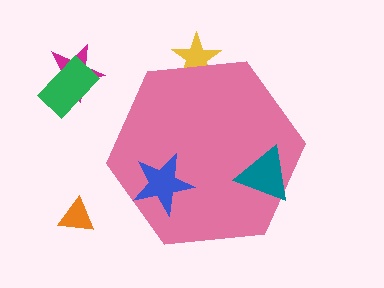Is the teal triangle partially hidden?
No, the teal triangle is fully visible.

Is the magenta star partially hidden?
No, the magenta star is fully visible.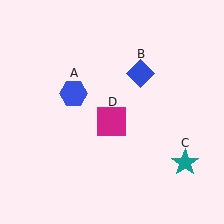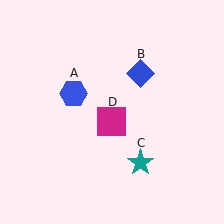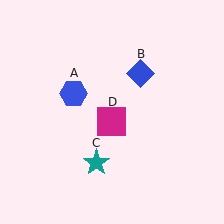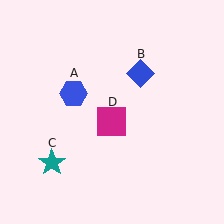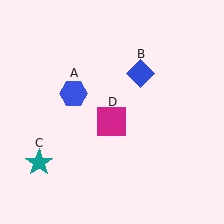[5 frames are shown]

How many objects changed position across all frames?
1 object changed position: teal star (object C).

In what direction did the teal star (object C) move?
The teal star (object C) moved left.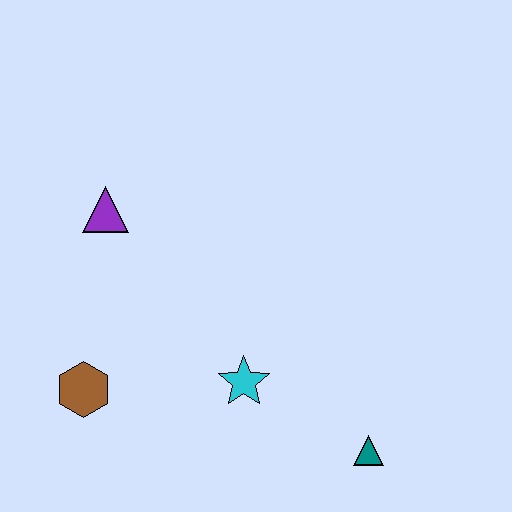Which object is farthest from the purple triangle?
The teal triangle is farthest from the purple triangle.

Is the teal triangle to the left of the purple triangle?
No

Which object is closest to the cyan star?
The teal triangle is closest to the cyan star.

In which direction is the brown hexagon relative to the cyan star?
The brown hexagon is to the left of the cyan star.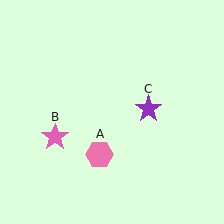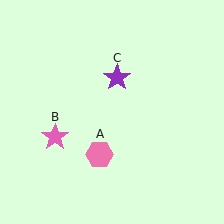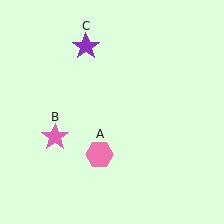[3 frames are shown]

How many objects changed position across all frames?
1 object changed position: purple star (object C).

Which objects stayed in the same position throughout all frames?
Pink hexagon (object A) and pink star (object B) remained stationary.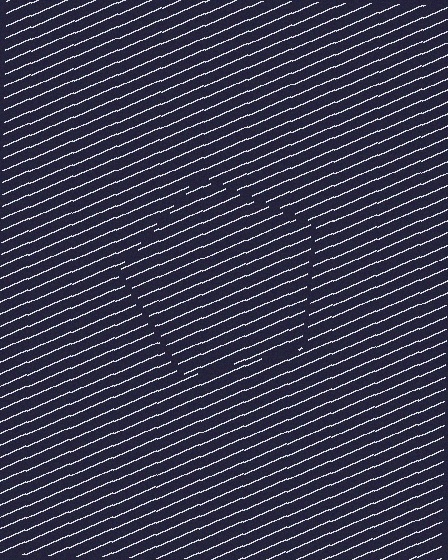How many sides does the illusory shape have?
5 sides — the line-ends trace a pentagon.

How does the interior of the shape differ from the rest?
The interior of the shape contains the same grating, shifted by half a period — the contour is defined by the phase discontinuity where line-ends from the inner and outer gratings abut.